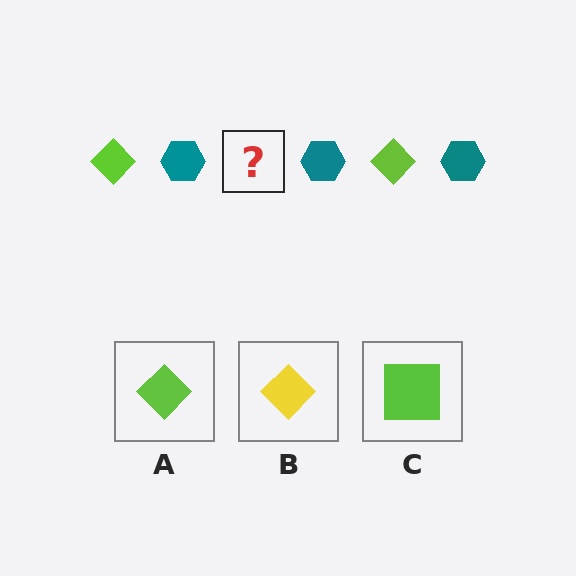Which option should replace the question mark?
Option A.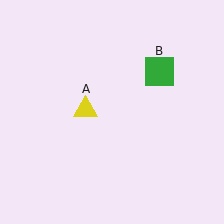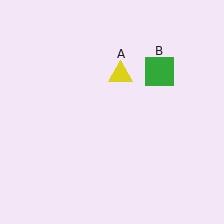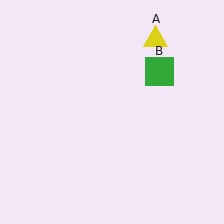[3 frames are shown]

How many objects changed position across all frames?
1 object changed position: yellow triangle (object A).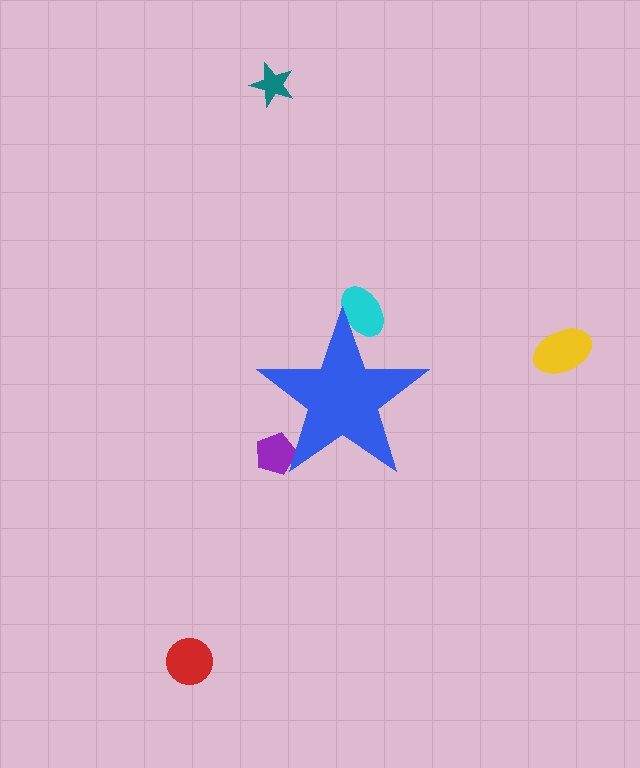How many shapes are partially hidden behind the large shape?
2 shapes are partially hidden.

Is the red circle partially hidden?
No, the red circle is fully visible.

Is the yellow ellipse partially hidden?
No, the yellow ellipse is fully visible.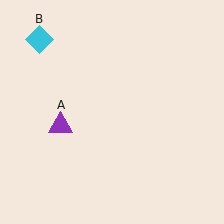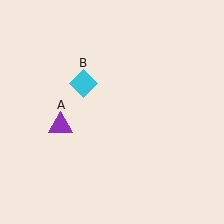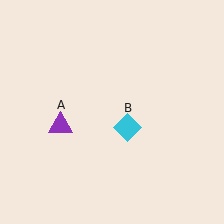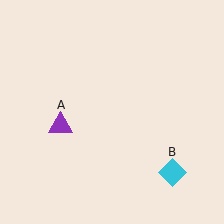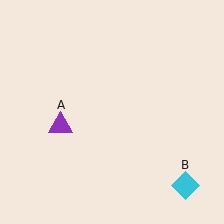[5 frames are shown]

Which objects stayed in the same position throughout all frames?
Purple triangle (object A) remained stationary.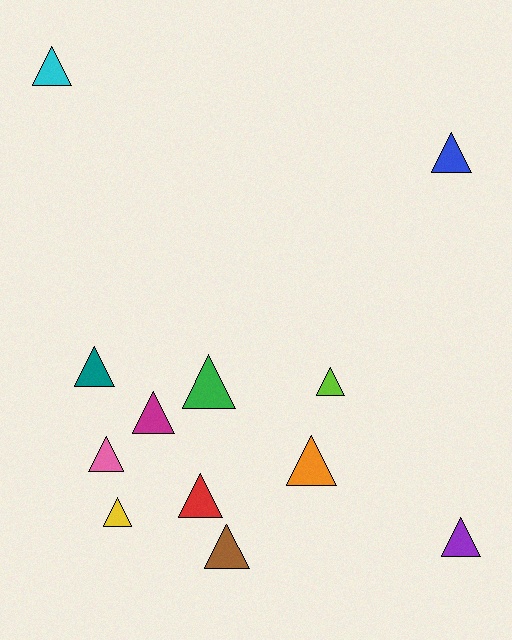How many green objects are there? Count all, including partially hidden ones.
There is 1 green object.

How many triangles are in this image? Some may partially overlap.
There are 12 triangles.